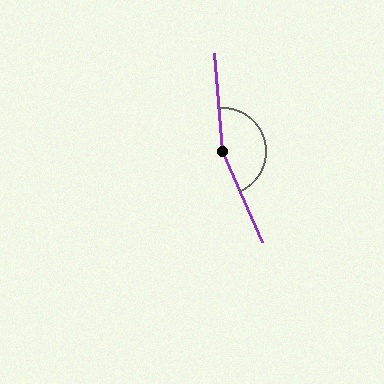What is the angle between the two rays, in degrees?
Approximately 161 degrees.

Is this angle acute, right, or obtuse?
It is obtuse.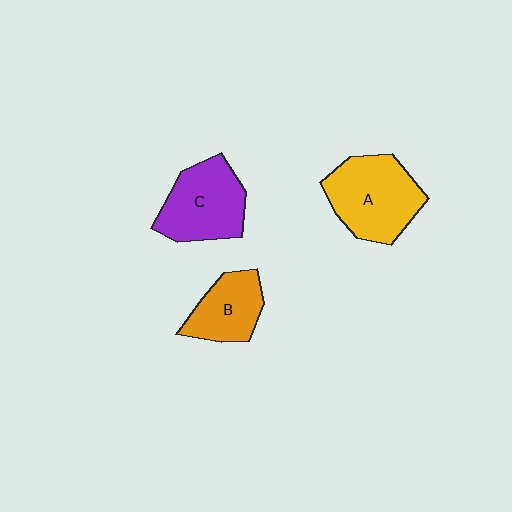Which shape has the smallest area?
Shape B (orange).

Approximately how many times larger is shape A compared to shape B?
Approximately 1.5 times.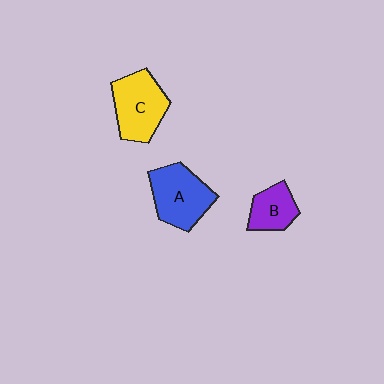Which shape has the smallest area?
Shape B (purple).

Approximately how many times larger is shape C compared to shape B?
Approximately 1.7 times.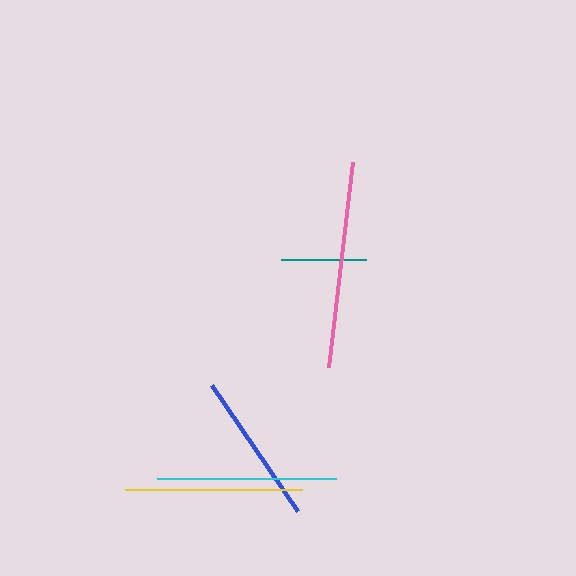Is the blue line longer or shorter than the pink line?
The pink line is longer than the blue line.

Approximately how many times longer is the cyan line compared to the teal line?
The cyan line is approximately 2.1 times the length of the teal line.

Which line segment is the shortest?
The teal line is the shortest at approximately 85 pixels.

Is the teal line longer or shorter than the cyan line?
The cyan line is longer than the teal line.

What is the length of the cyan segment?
The cyan segment is approximately 179 pixels long.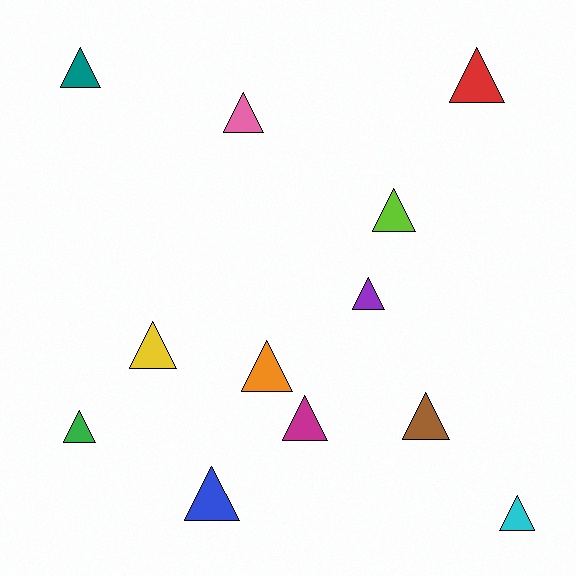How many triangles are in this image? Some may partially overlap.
There are 12 triangles.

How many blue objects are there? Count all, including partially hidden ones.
There is 1 blue object.